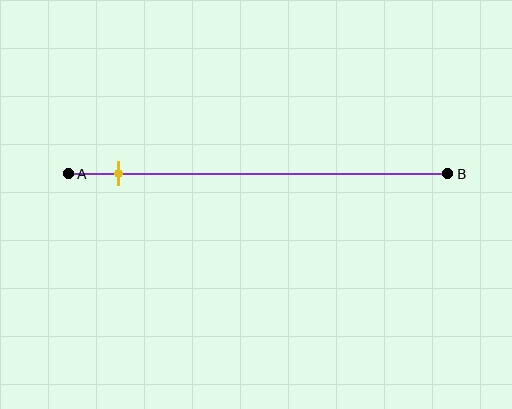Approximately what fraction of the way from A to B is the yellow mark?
The yellow mark is approximately 15% of the way from A to B.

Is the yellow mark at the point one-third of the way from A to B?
No, the mark is at about 15% from A, not at the 33% one-third point.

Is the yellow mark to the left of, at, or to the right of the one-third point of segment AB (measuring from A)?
The yellow mark is to the left of the one-third point of segment AB.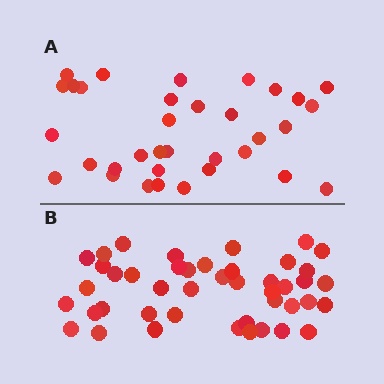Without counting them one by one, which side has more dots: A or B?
Region B (the bottom region) has more dots.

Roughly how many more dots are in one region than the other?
Region B has roughly 10 or so more dots than region A.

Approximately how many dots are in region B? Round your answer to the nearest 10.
About 40 dots. (The exact count is 44, which rounds to 40.)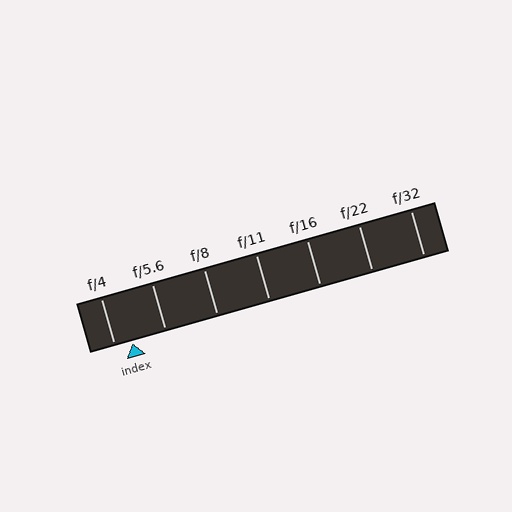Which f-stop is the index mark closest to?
The index mark is closest to f/4.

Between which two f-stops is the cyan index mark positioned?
The index mark is between f/4 and f/5.6.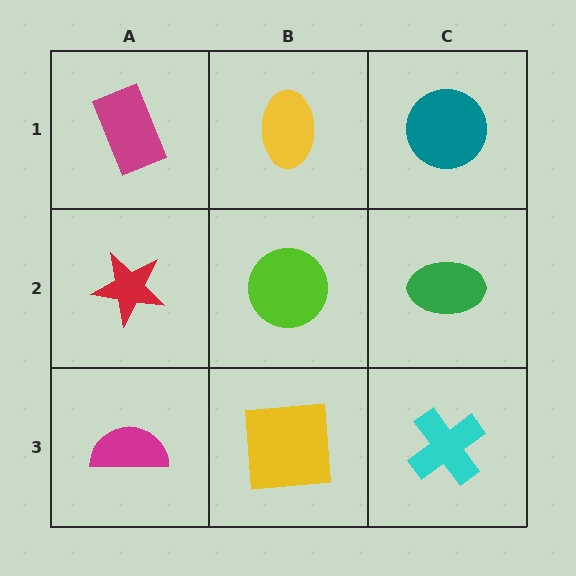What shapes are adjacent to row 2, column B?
A yellow ellipse (row 1, column B), a yellow square (row 3, column B), a red star (row 2, column A), a green ellipse (row 2, column C).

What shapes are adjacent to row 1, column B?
A lime circle (row 2, column B), a magenta rectangle (row 1, column A), a teal circle (row 1, column C).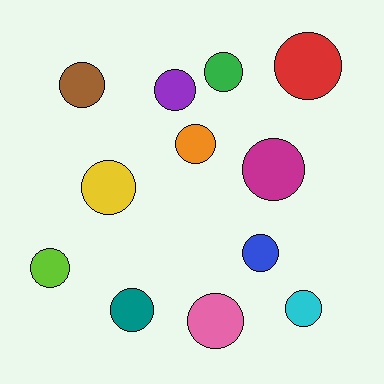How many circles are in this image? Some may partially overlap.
There are 12 circles.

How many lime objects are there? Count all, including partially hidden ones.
There is 1 lime object.